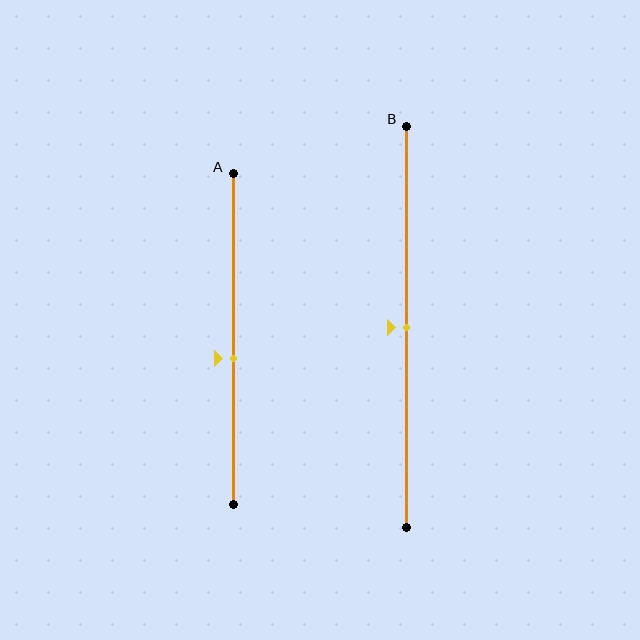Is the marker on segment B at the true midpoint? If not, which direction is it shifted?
Yes, the marker on segment B is at the true midpoint.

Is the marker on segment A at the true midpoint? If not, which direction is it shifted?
No, the marker on segment A is shifted downward by about 6% of the segment length.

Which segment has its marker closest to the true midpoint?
Segment B has its marker closest to the true midpoint.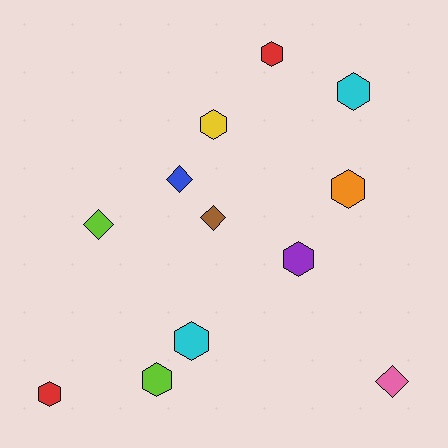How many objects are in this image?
There are 12 objects.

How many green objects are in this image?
There are no green objects.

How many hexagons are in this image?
There are 8 hexagons.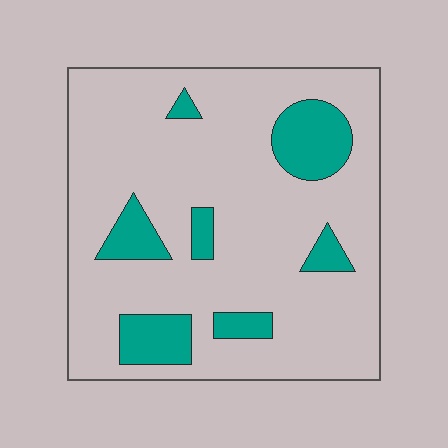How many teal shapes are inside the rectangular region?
7.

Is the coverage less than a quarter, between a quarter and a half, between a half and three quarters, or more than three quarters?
Less than a quarter.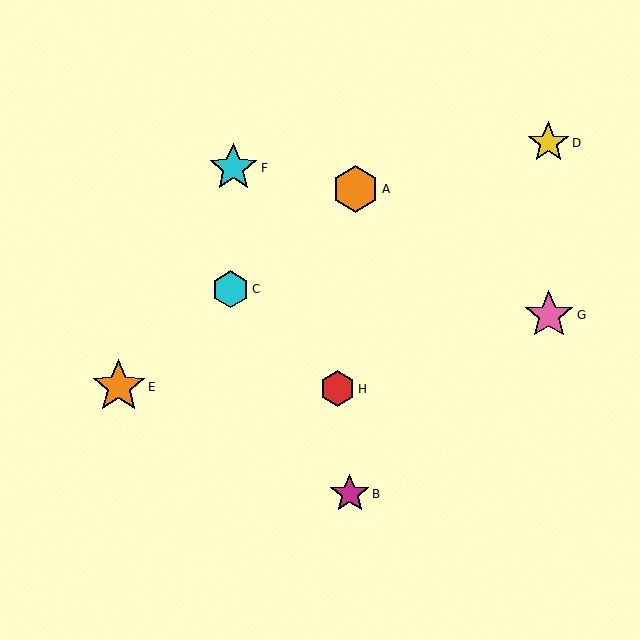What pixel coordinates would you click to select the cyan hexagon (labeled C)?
Click at (230, 289) to select the cyan hexagon C.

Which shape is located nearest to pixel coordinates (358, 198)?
The orange hexagon (labeled A) at (356, 189) is nearest to that location.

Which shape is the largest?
The orange star (labeled E) is the largest.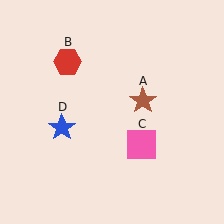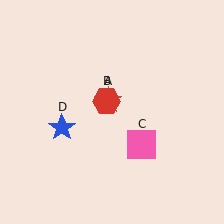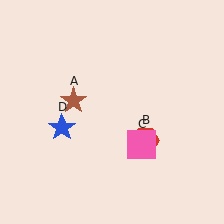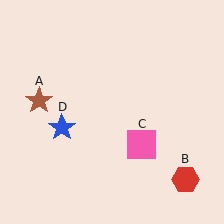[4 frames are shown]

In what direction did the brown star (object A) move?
The brown star (object A) moved left.